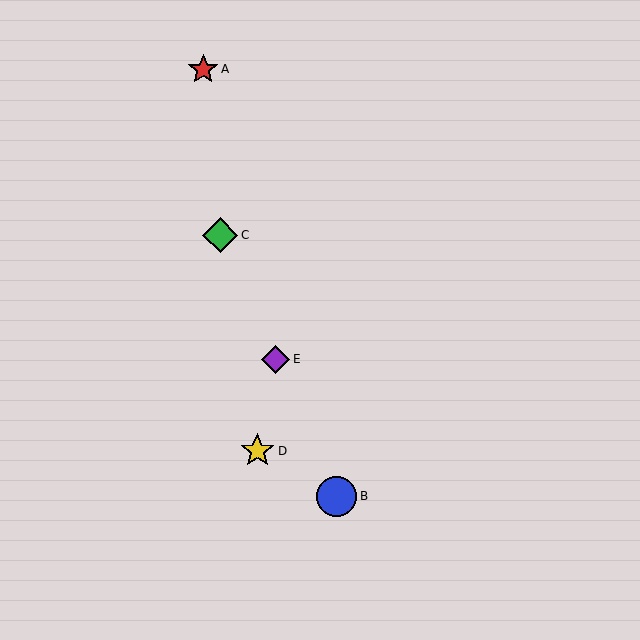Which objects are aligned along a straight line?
Objects B, C, E are aligned along a straight line.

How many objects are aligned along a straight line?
3 objects (B, C, E) are aligned along a straight line.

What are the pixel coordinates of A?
Object A is at (203, 69).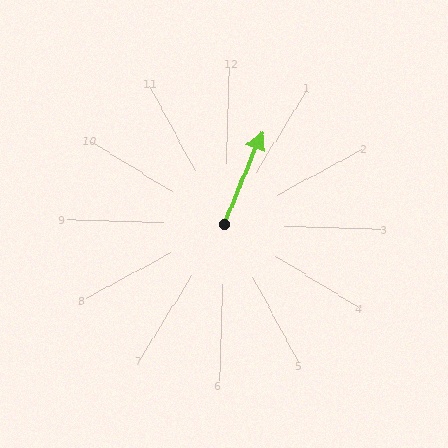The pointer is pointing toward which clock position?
Roughly 1 o'clock.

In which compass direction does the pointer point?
North.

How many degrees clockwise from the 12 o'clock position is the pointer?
Approximately 21 degrees.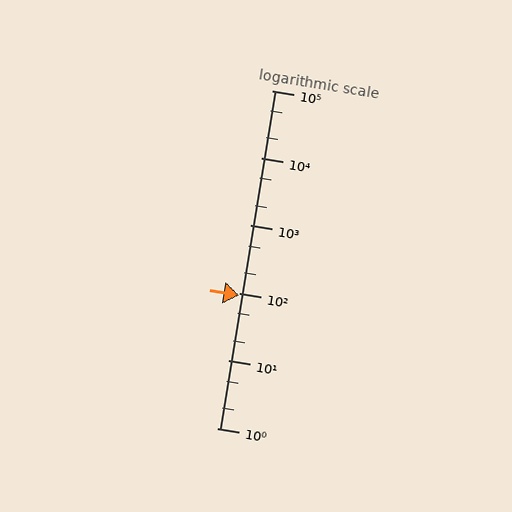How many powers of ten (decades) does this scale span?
The scale spans 5 decades, from 1 to 100000.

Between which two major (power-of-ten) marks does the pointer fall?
The pointer is between 10 and 100.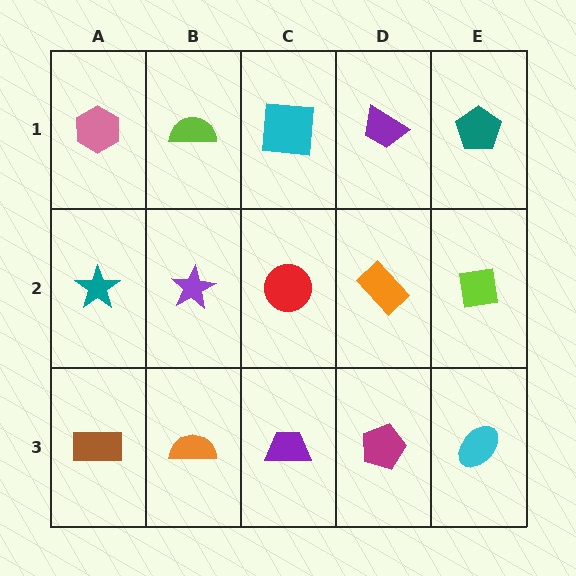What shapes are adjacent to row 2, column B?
A lime semicircle (row 1, column B), an orange semicircle (row 3, column B), a teal star (row 2, column A), a red circle (row 2, column C).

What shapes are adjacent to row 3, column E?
A lime square (row 2, column E), a magenta pentagon (row 3, column D).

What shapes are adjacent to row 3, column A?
A teal star (row 2, column A), an orange semicircle (row 3, column B).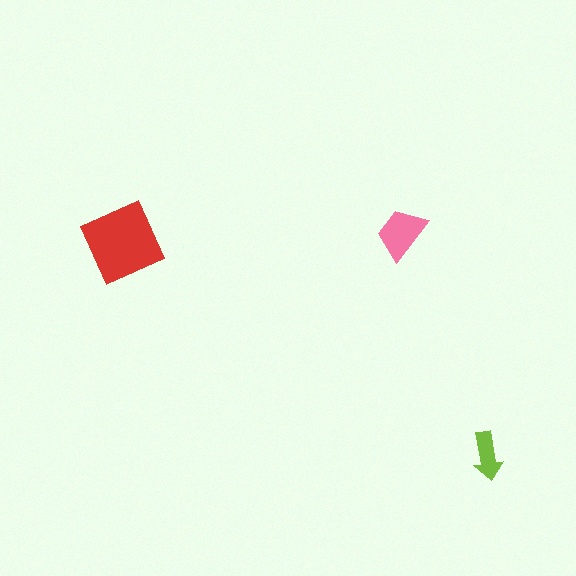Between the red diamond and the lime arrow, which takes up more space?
The red diamond.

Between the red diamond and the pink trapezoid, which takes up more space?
The red diamond.